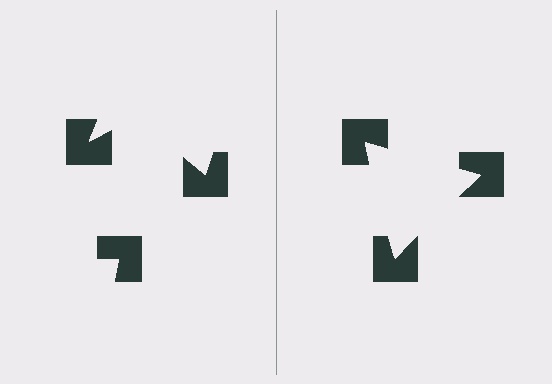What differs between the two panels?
The notched squares are positioned identically on both sides; only the wedge orientations differ. On the right they align to a triangle; on the left they are misaligned.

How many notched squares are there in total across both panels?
6 — 3 on each side.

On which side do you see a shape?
An illusory triangle appears on the right side. On the left side the wedge cuts are rotated, so no coherent shape forms.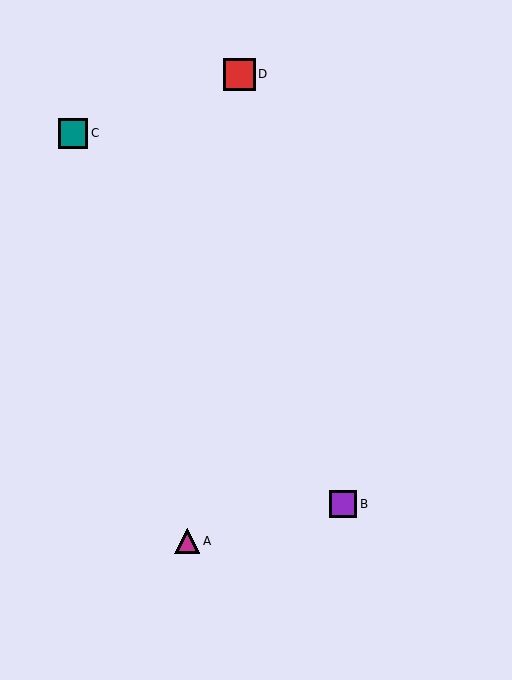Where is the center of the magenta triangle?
The center of the magenta triangle is at (187, 541).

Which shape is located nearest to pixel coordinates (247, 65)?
The red square (labeled D) at (240, 75) is nearest to that location.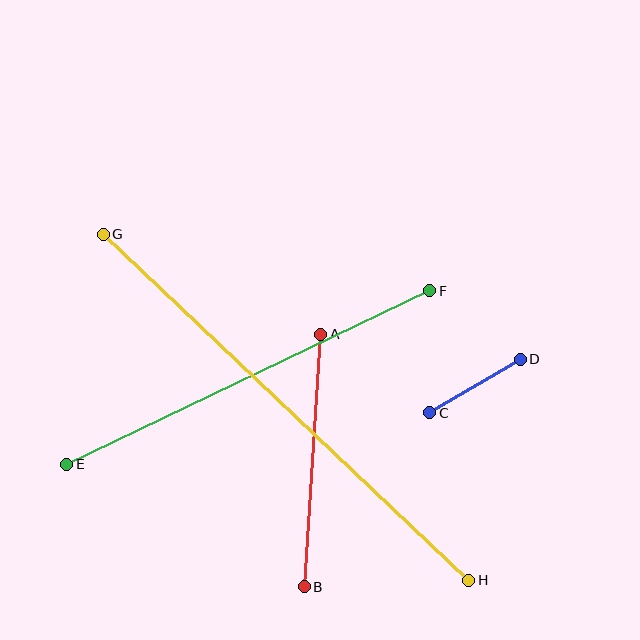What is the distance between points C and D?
The distance is approximately 105 pixels.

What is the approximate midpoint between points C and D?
The midpoint is at approximately (475, 386) pixels.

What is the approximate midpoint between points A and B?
The midpoint is at approximately (313, 461) pixels.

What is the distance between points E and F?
The distance is approximately 402 pixels.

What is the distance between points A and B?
The distance is approximately 253 pixels.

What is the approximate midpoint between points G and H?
The midpoint is at approximately (286, 407) pixels.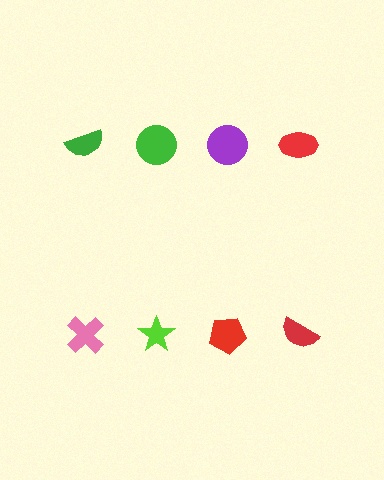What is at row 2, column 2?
A lime star.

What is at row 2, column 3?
A red pentagon.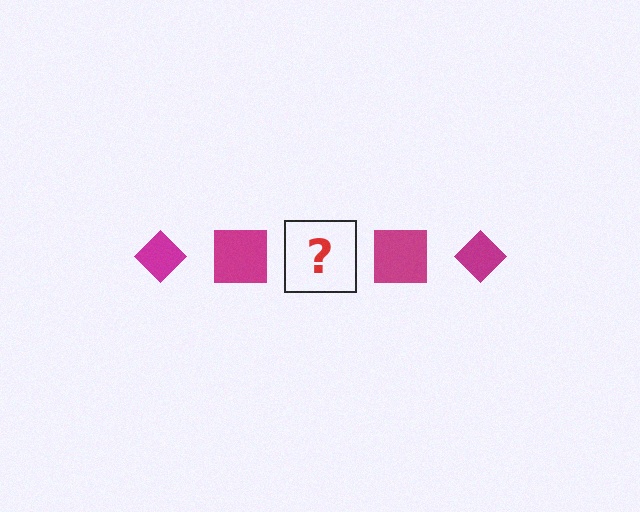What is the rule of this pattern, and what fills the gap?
The rule is that the pattern cycles through diamond, square shapes in magenta. The gap should be filled with a magenta diamond.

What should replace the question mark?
The question mark should be replaced with a magenta diamond.